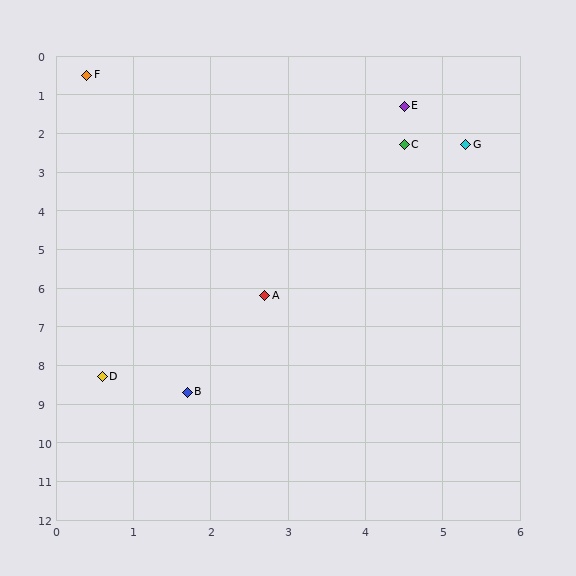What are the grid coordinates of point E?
Point E is at approximately (4.5, 1.3).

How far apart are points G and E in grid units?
Points G and E are about 1.3 grid units apart.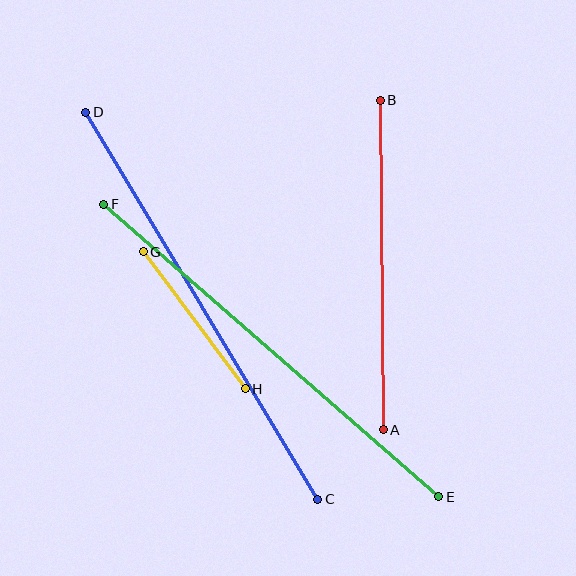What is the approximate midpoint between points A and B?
The midpoint is at approximately (382, 265) pixels.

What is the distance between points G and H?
The distance is approximately 171 pixels.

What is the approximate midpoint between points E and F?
The midpoint is at approximately (271, 350) pixels.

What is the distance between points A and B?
The distance is approximately 330 pixels.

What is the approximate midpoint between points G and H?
The midpoint is at approximately (194, 320) pixels.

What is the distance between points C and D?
The distance is approximately 451 pixels.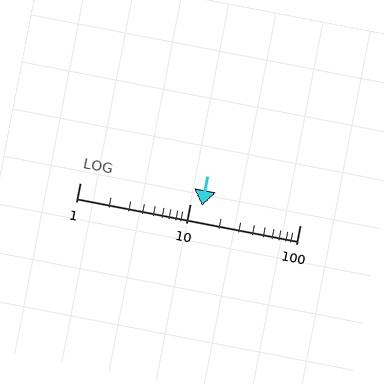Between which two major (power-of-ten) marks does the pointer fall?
The pointer is between 10 and 100.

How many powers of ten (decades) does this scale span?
The scale spans 2 decades, from 1 to 100.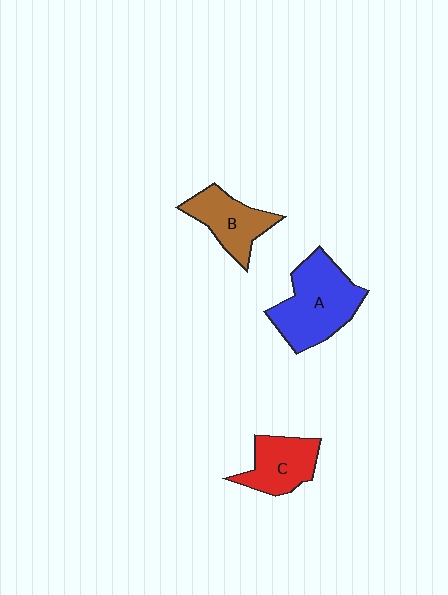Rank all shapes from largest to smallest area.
From largest to smallest: A (blue), B (brown), C (red).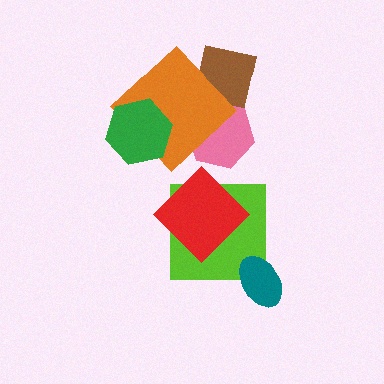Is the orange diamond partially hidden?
Yes, it is partially covered by another shape.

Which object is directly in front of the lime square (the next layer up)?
The red diamond is directly in front of the lime square.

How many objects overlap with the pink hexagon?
2 objects overlap with the pink hexagon.